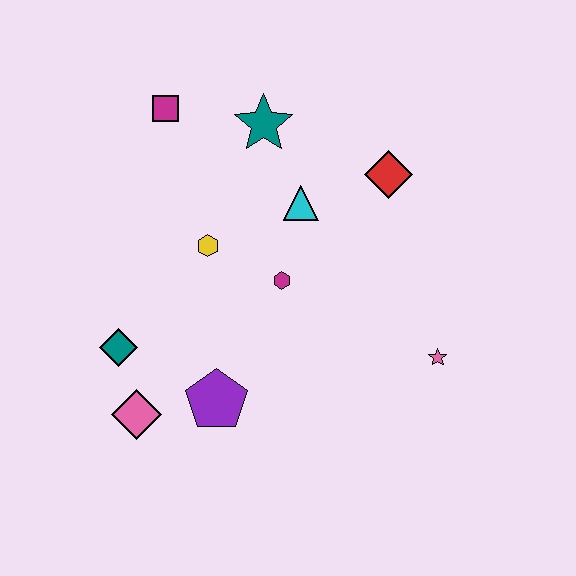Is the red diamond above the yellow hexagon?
Yes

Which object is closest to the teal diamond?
The pink diamond is closest to the teal diamond.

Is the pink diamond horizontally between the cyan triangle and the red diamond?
No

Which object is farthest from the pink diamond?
The red diamond is farthest from the pink diamond.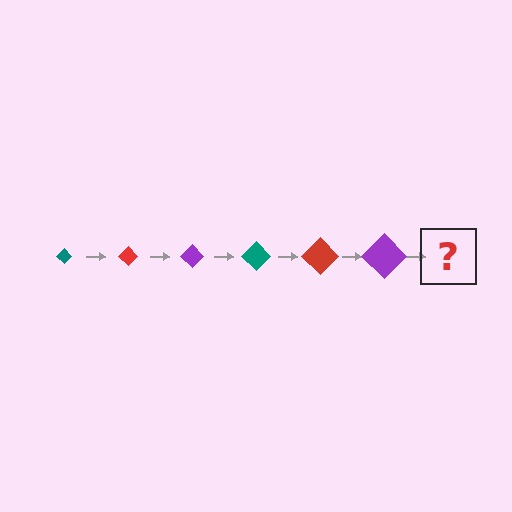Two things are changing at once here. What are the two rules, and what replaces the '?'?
The two rules are that the diamond grows larger each step and the color cycles through teal, red, and purple. The '?' should be a teal diamond, larger than the previous one.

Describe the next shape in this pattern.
It should be a teal diamond, larger than the previous one.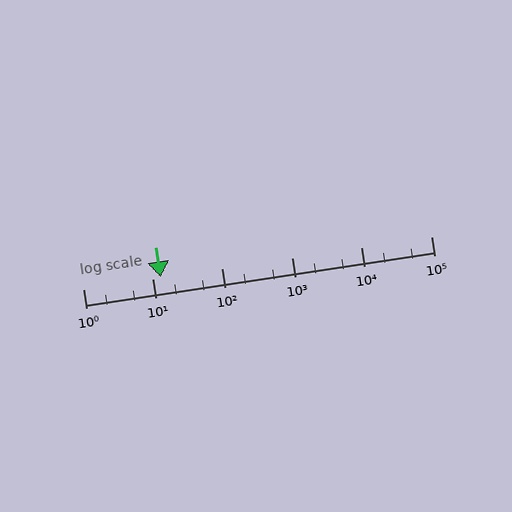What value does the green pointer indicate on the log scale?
The pointer indicates approximately 13.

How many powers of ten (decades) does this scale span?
The scale spans 5 decades, from 1 to 100000.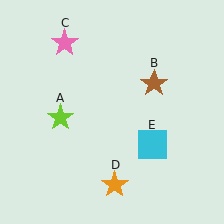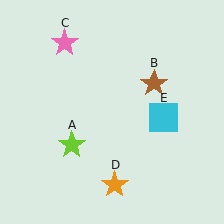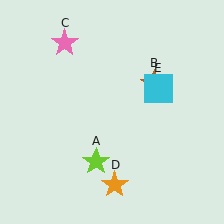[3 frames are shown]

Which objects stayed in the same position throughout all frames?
Brown star (object B) and pink star (object C) and orange star (object D) remained stationary.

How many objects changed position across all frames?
2 objects changed position: lime star (object A), cyan square (object E).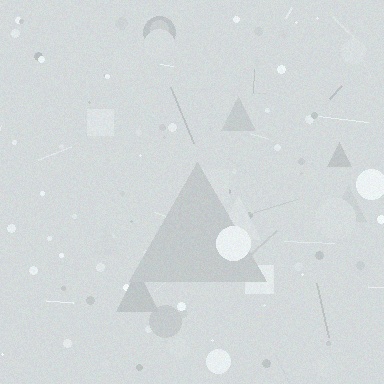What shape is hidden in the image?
A triangle is hidden in the image.